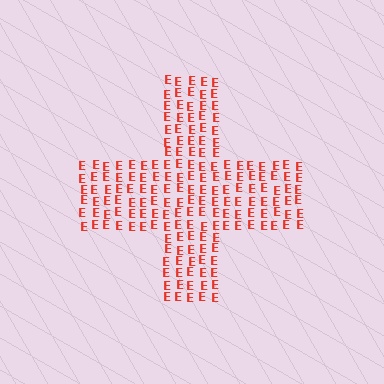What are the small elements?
The small elements are letter E's.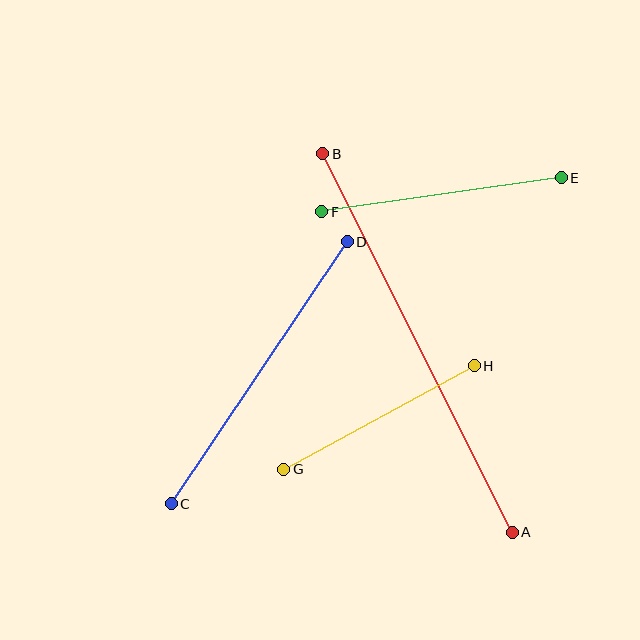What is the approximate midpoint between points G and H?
The midpoint is at approximately (379, 417) pixels.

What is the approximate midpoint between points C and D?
The midpoint is at approximately (259, 373) pixels.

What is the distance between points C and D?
The distance is approximately 316 pixels.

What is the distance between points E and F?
The distance is approximately 242 pixels.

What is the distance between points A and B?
The distance is approximately 423 pixels.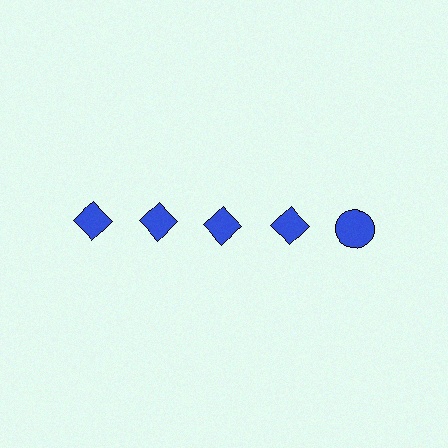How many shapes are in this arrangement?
There are 5 shapes arranged in a grid pattern.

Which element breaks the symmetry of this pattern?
The blue circle in the top row, rightmost column breaks the symmetry. All other shapes are blue diamonds.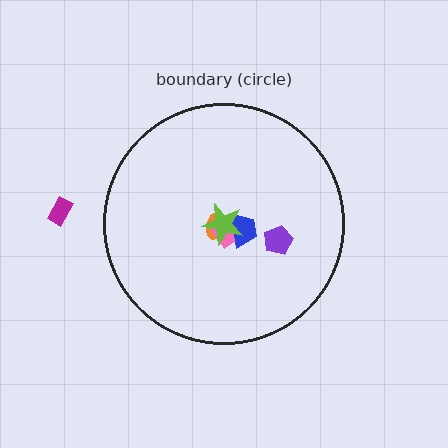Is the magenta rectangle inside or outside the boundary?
Outside.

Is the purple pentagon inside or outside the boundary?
Inside.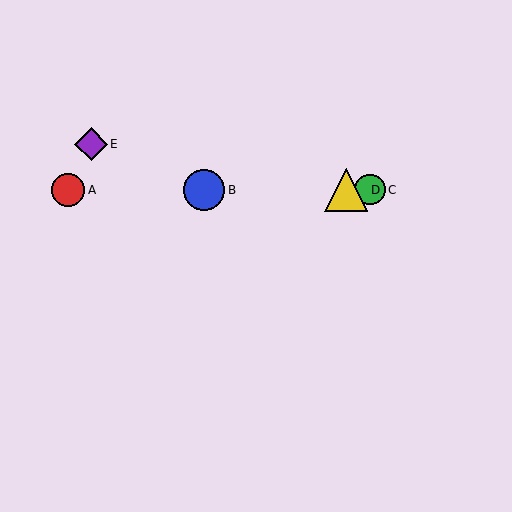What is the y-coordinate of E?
Object E is at y≈144.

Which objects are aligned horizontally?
Objects A, B, C, D are aligned horizontally.